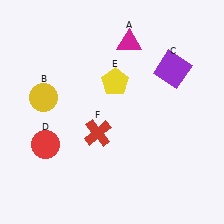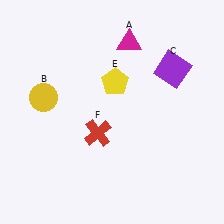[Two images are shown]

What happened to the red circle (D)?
The red circle (D) was removed in Image 2. It was in the bottom-left area of Image 1.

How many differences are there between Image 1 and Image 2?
There is 1 difference between the two images.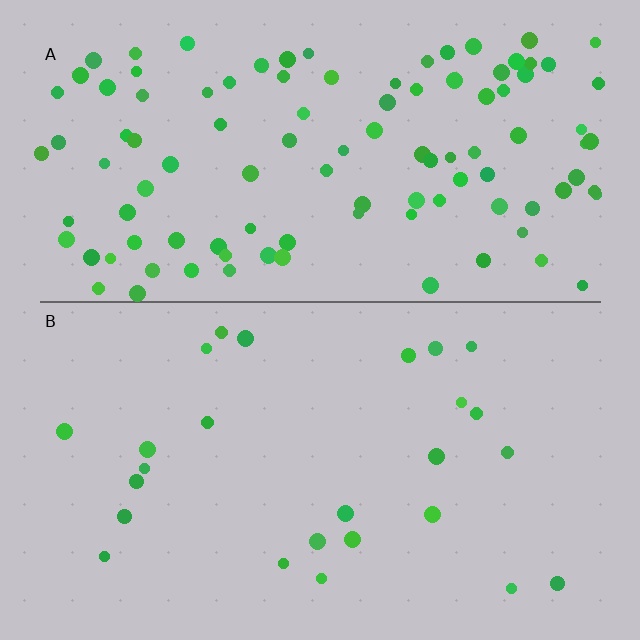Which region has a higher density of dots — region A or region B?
A (the top).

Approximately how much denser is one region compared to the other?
Approximately 4.1× — region A over region B.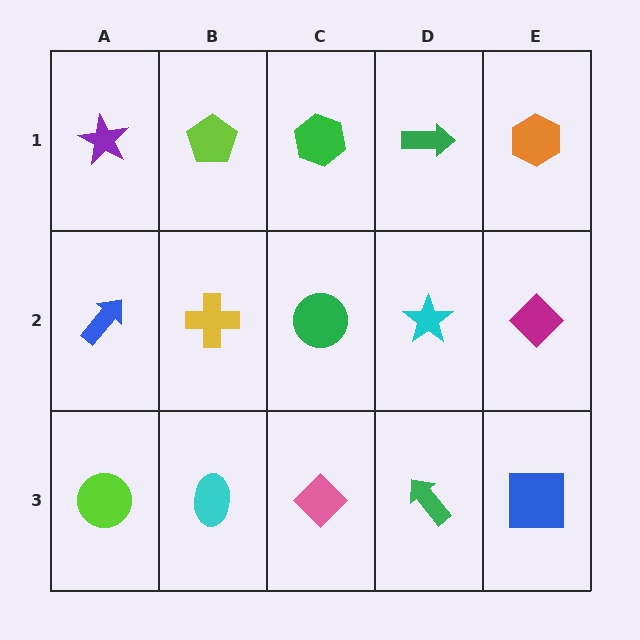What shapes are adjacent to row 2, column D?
A green arrow (row 1, column D), a green arrow (row 3, column D), a green circle (row 2, column C), a magenta diamond (row 2, column E).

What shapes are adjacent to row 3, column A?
A blue arrow (row 2, column A), a cyan ellipse (row 3, column B).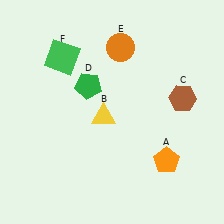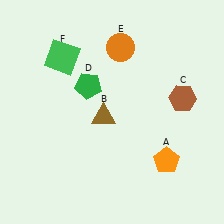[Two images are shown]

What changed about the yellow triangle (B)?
In Image 1, B is yellow. In Image 2, it changed to brown.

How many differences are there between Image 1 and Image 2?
There is 1 difference between the two images.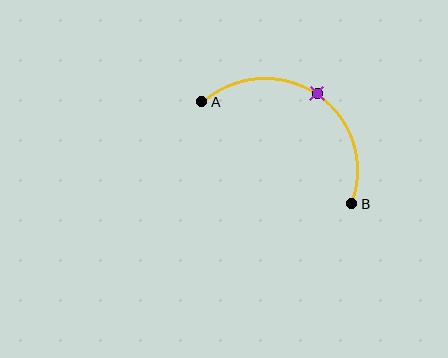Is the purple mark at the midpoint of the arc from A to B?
Yes. The purple mark lies on the arc at equal arc-length from both A and B — it is the arc midpoint.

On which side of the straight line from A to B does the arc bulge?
The arc bulges above and to the right of the straight line connecting A and B.